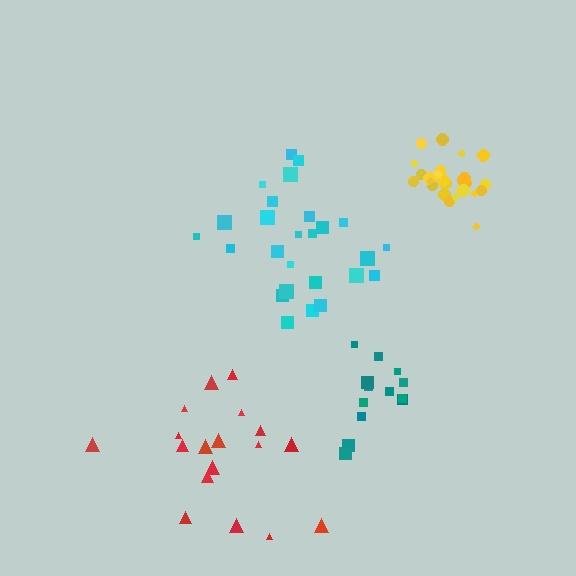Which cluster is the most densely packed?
Yellow.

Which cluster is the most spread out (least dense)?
Red.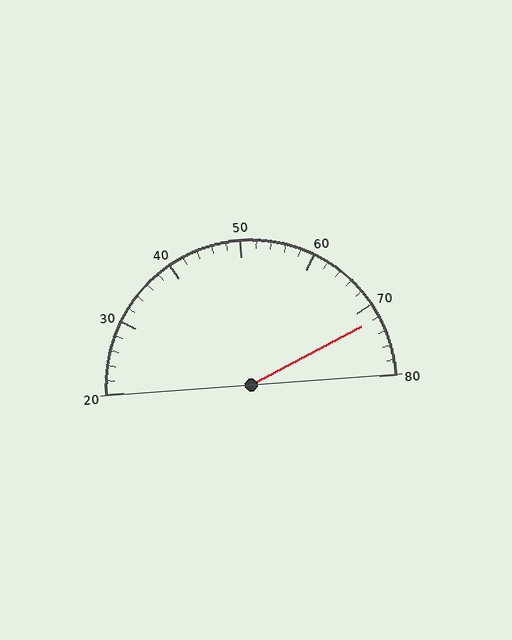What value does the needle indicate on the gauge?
The needle indicates approximately 72.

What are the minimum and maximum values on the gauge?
The gauge ranges from 20 to 80.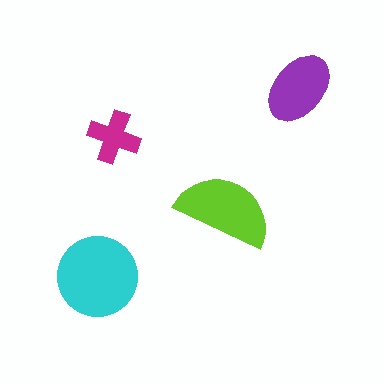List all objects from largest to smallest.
The cyan circle, the lime semicircle, the purple ellipse, the magenta cross.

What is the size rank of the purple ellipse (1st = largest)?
3rd.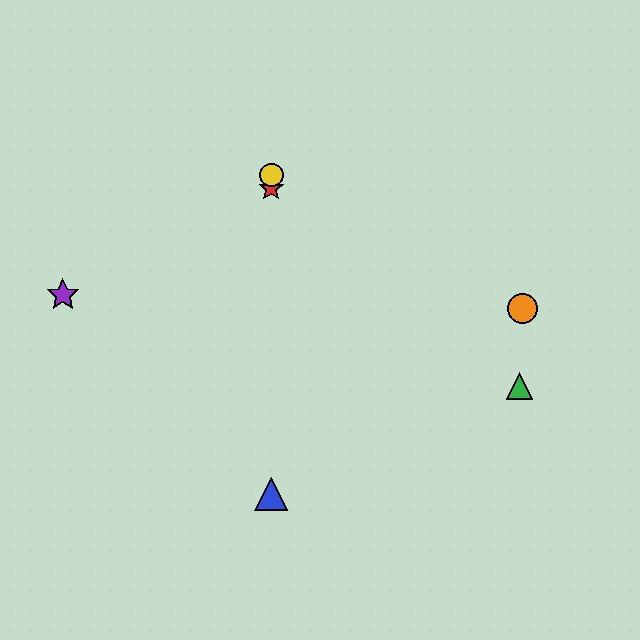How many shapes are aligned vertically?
3 shapes (the red star, the blue triangle, the yellow circle) are aligned vertically.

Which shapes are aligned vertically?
The red star, the blue triangle, the yellow circle are aligned vertically.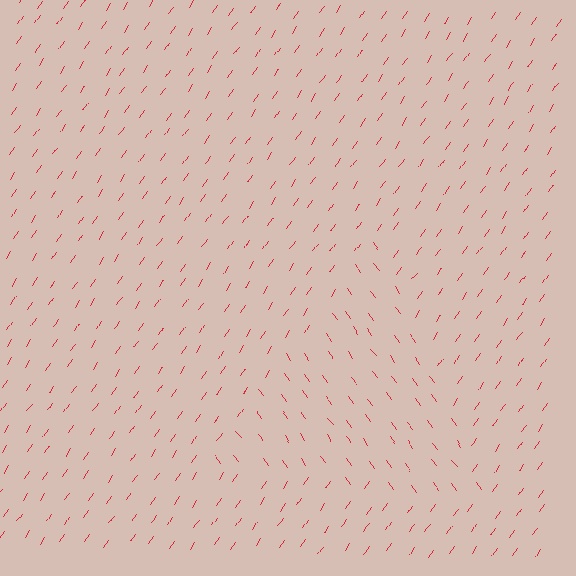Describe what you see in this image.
The image is filled with small red line segments. A triangle region in the image has lines oriented differently from the surrounding lines, creating a visible texture boundary.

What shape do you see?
I see a triangle.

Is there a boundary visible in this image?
Yes, there is a texture boundary formed by a change in line orientation.